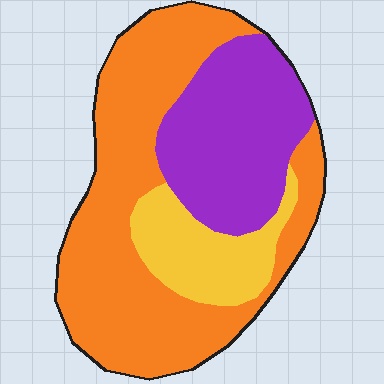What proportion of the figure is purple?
Purple takes up about one third (1/3) of the figure.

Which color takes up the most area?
Orange, at roughly 55%.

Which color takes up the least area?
Yellow, at roughly 15%.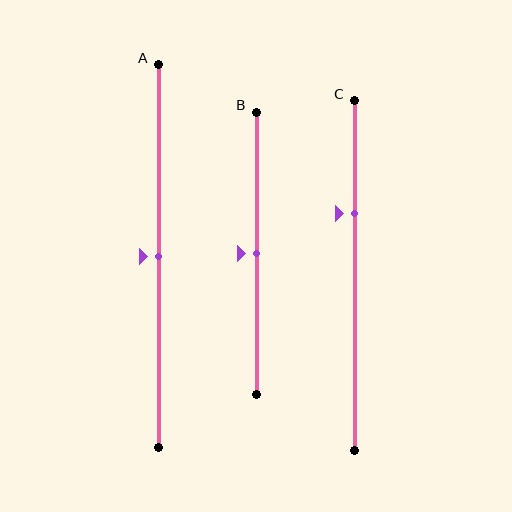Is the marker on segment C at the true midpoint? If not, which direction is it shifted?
No, the marker on segment C is shifted upward by about 18% of the segment length.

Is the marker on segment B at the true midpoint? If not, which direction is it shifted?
Yes, the marker on segment B is at the true midpoint.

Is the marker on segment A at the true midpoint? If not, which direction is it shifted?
Yes, the marker on segment A is at the true midpoint.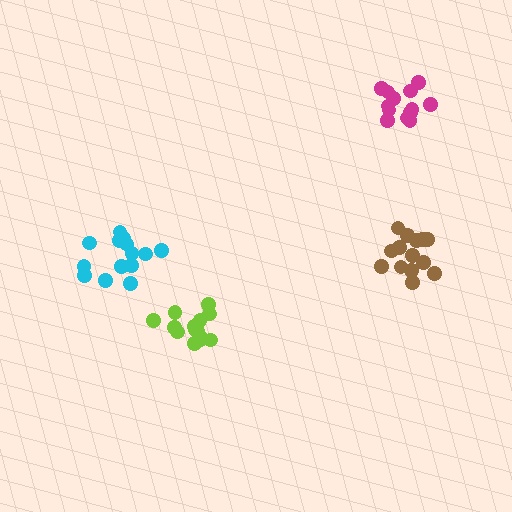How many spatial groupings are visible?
There are 4 spatial groupings.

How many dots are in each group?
Group 1: 14 dots, Group 2: 14 dots, Group 3: 13 dots, Group 4: 14 dots (55 total).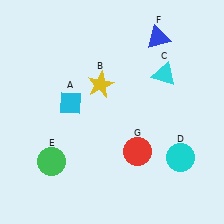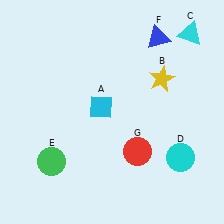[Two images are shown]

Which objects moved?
The objects that moved are: the cyan diamond (A), the yellow star (B), the cyan triangle (C).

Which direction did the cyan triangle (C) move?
The cyan triangle (C) moved up.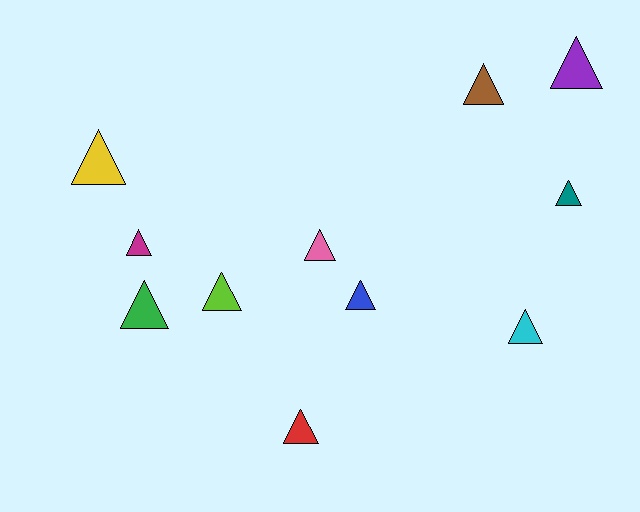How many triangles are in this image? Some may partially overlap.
There are 11 triangles.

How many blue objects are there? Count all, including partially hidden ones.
There is 1 blue object.